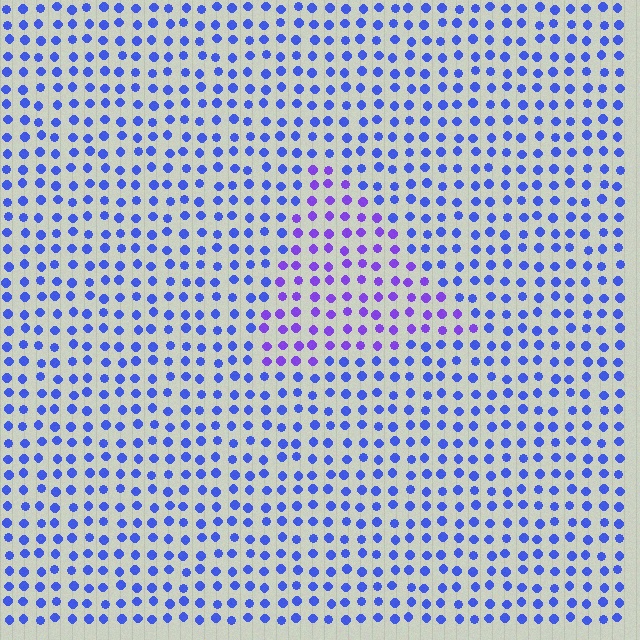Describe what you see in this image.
The image is filled with small blue elements in a uniform arrangement. A triangle-shaped region is visible where the elements are tinted to a slightly different hue, forming a subtle color boundary.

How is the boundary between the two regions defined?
The boundary is defined purely by a slight shift in hue (about 34 degrees). Spacing, size, and orientation are identical on both sides.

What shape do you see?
I see a triangle.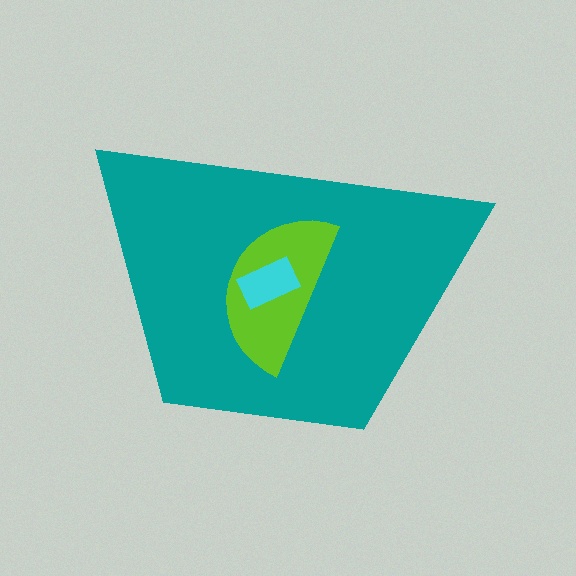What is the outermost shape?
The teal trapezoid.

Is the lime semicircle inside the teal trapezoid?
Yes.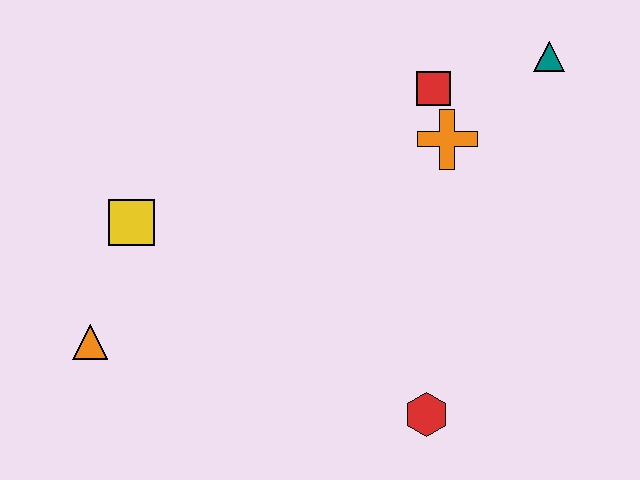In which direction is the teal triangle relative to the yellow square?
The teal triangle is to the right of the yellow square.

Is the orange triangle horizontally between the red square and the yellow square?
No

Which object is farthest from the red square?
The orange triangle is farthest from the red square.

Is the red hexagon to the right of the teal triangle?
No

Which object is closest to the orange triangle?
The yellow square is closest to the orange triangle.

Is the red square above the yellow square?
Yes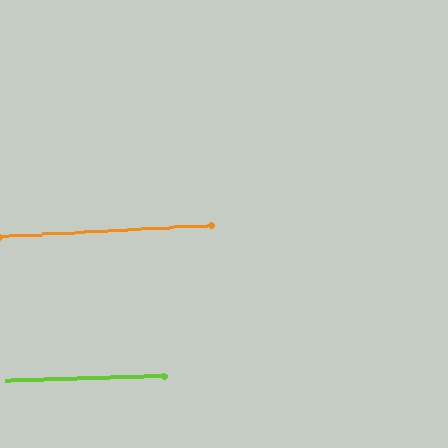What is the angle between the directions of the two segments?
Approximately 1 degree.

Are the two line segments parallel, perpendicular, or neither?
Parallel — their directions differ by only 1.3°.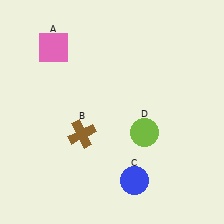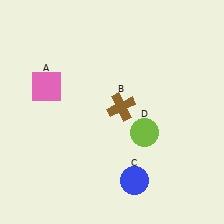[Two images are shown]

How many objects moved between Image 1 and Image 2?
2 objects moved between the two images.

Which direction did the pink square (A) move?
The pink square (A) moved down.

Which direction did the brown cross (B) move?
The brown cross (B) moved right.